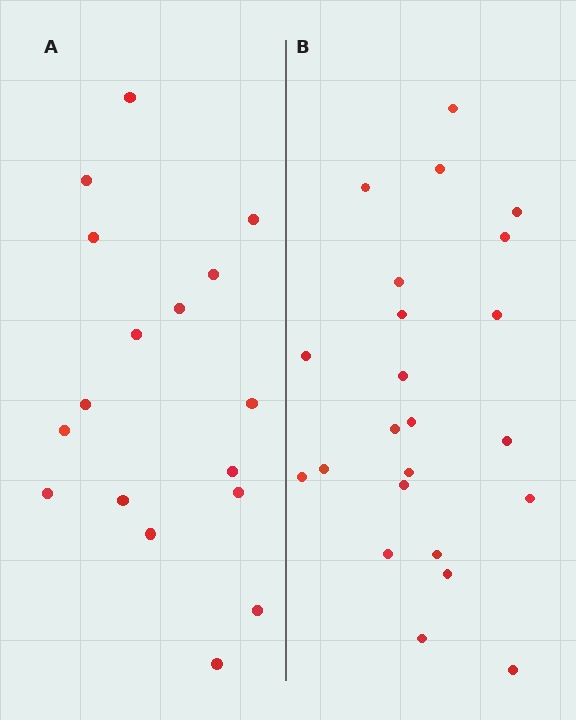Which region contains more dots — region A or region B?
Region B (the right region) has more dots.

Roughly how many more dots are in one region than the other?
Region B has about 6 more dots than region A.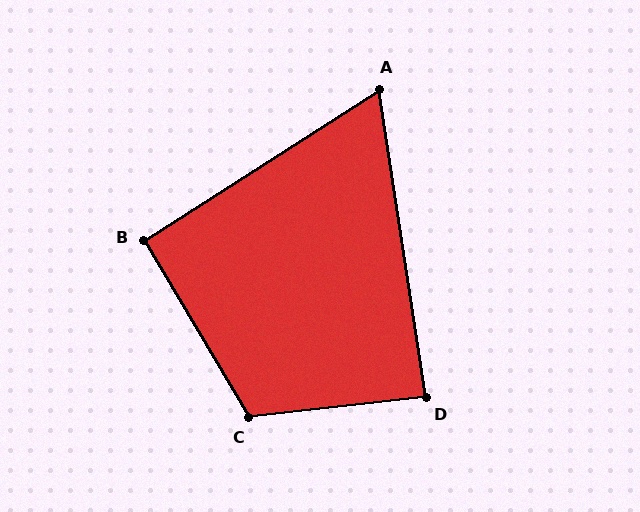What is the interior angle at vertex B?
Approximately 92 degrees (approximately right).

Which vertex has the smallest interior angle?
A, at approximately 66 degrees.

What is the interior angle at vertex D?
Approximately 88 degrees (approximately right).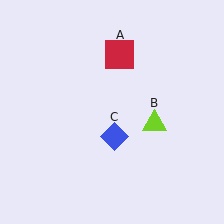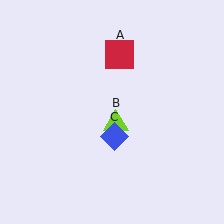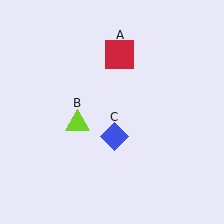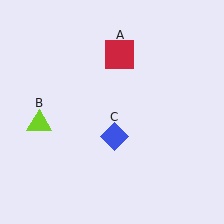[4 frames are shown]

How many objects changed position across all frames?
1 object changed position: lime triangle (object B).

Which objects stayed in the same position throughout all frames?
Red square (object A) and blue diamond (object C) remained stationary.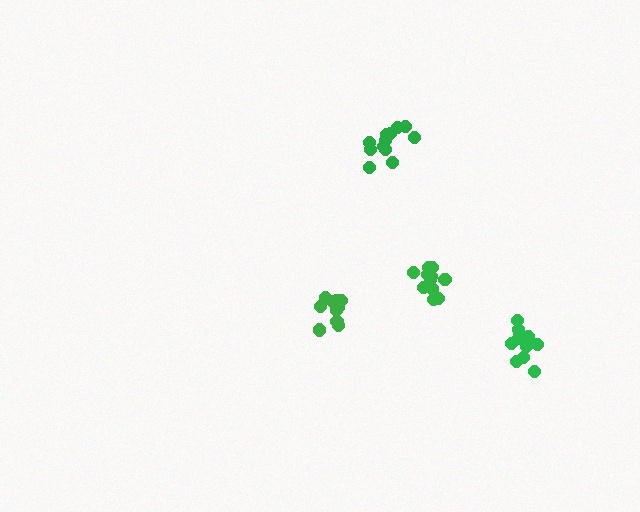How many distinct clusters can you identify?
There are 4 distinct clusters.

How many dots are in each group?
Group 1: 11 dots, Group 2: 10 dots, Group 3: 13 dots, Group 4: 13 dots (47 total).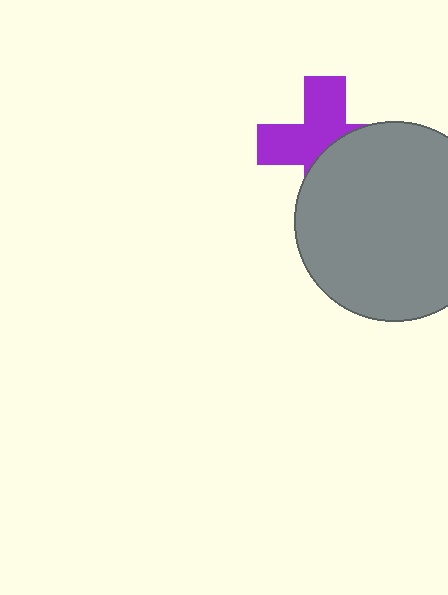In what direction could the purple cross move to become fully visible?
The purple cross could move toward the upper-left. That would shift it out from behind the gray circle entirely.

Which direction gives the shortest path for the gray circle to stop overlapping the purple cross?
Moving toward the lower-right gives the shortest separation.